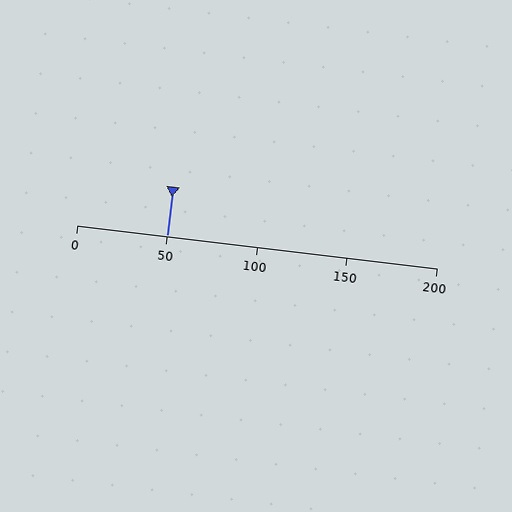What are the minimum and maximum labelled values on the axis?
The axis runs from 0 to 200.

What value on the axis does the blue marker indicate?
The marker indicates approximately 50.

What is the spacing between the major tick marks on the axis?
The major ticks are spaced 50 apart.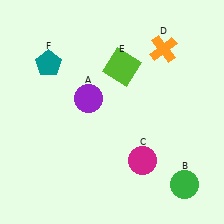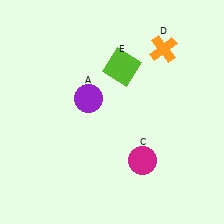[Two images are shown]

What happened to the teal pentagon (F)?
The teal pentagon (F) was removed in Image 2. It was in the top-left area of Image 1.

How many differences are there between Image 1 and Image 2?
There are 2 differences between the two images.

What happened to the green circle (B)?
The green circle (B) was removed in Image 2. It was in the bottom-right area of Image 1.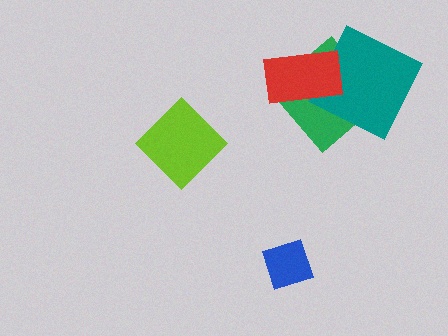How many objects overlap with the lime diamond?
0 objects overlap with the lime diamond.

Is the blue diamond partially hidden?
No, no other shape covers it.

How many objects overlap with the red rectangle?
2 objects overlap with the red rectangle.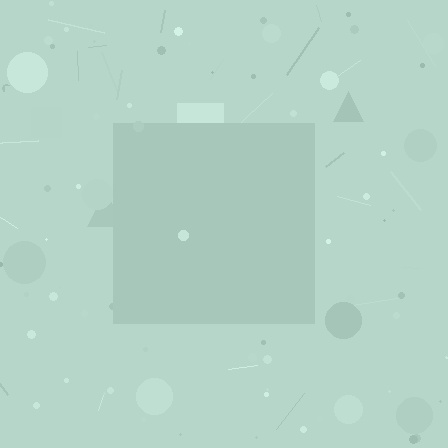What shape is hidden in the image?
A square is hidden in the image.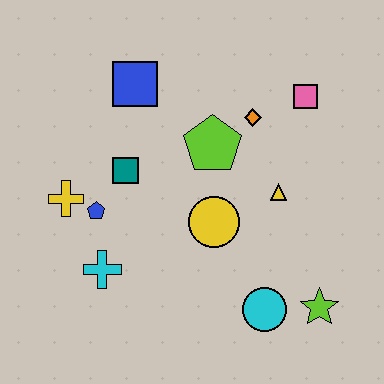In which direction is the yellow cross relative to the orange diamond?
The yellow cross is to the left of the orange diamond.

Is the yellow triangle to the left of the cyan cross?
No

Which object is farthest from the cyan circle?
The blue square is farthest from the cyan circle.